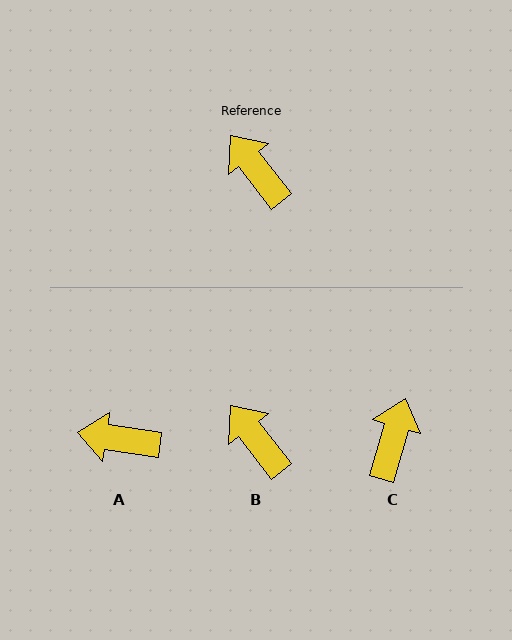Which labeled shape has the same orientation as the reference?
B.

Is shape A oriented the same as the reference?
No, it is off by about 44 degrees.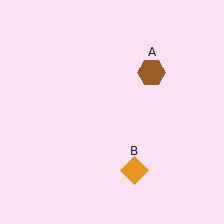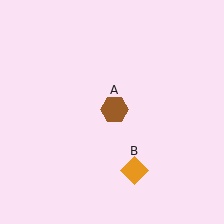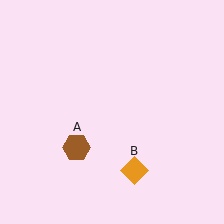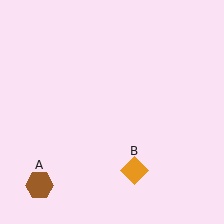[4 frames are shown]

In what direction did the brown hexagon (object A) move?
The brown hexagon (object A) moved down and to the left.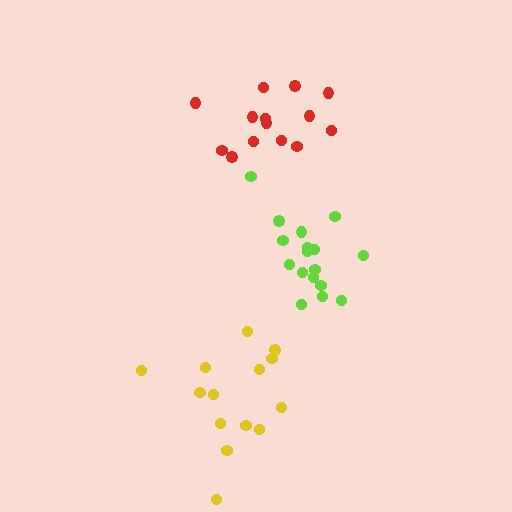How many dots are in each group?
Group 1: 14 dots, Group 2: 17 dots, Group 3: 14 dots (45 total).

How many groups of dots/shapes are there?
There are 3 groups.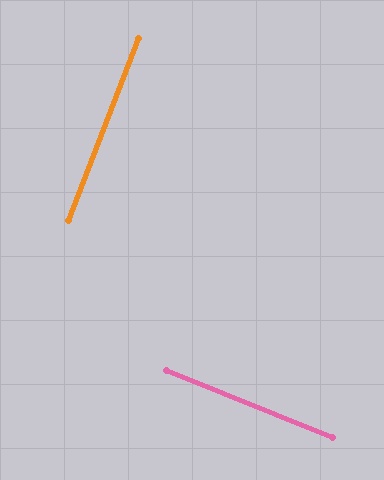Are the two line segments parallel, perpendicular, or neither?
Perpendicular — they meet at approximately 89°.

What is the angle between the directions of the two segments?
Approximately 89 degrees.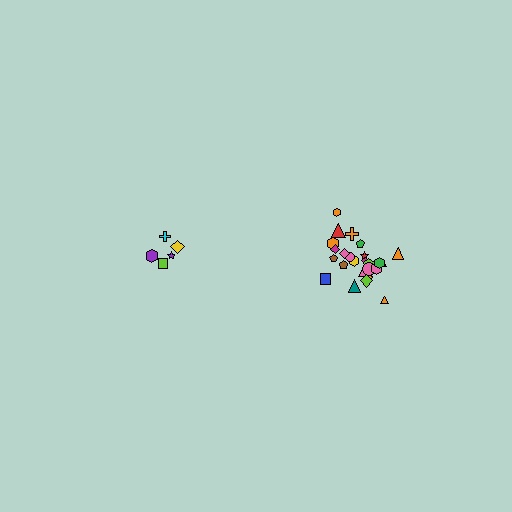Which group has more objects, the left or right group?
The right group.